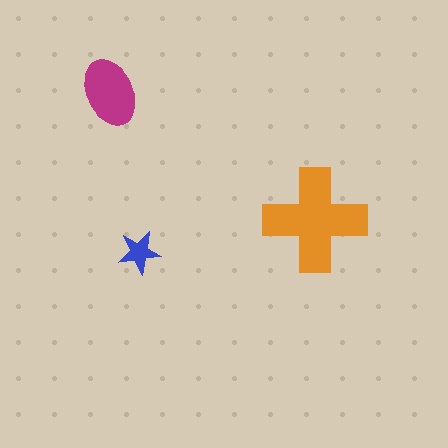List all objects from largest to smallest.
The orange cross, the magenta ellipse, the blue star.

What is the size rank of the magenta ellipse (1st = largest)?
2nd.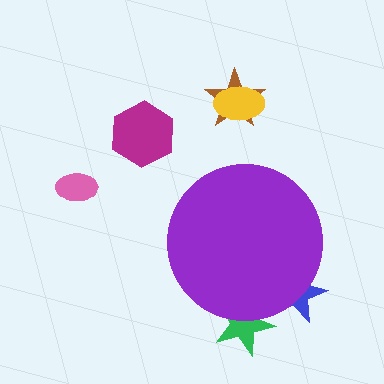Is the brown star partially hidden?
No, the brown star is fully visible.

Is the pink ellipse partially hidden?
No, the pink ellipse is fully visible.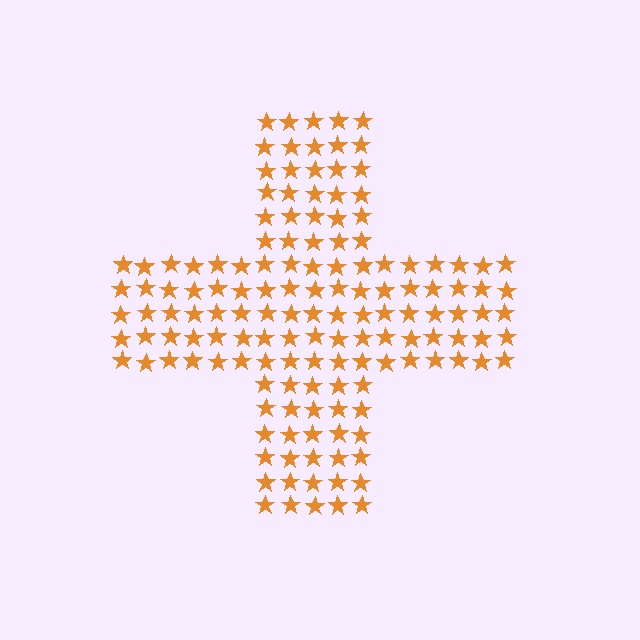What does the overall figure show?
The overall figure shows a cross.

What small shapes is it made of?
It is made of small stars.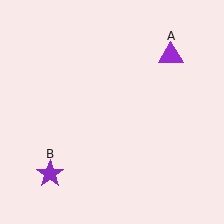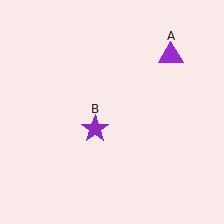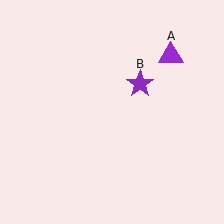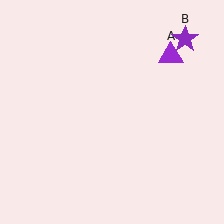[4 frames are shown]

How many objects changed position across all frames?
1 object changed position: purple star (object B).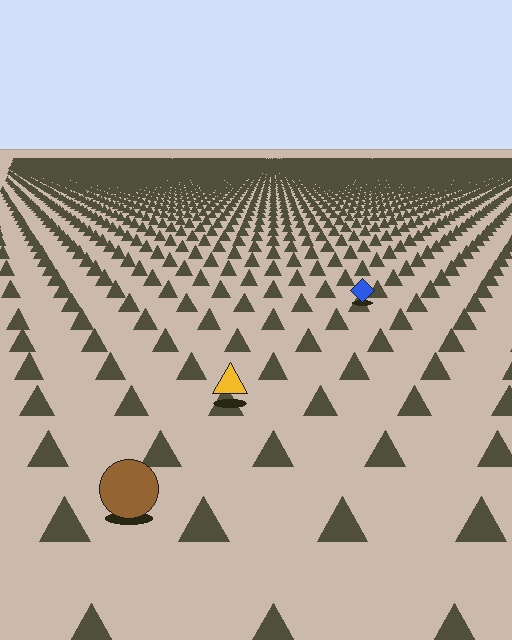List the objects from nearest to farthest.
From nearest to farthest: the brown circle, the yellow triangle, the blue diamond.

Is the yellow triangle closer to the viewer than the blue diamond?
Yes. The yellow triangle is closer — you can tell from the texture gradient: the ground texture is coarser near it.